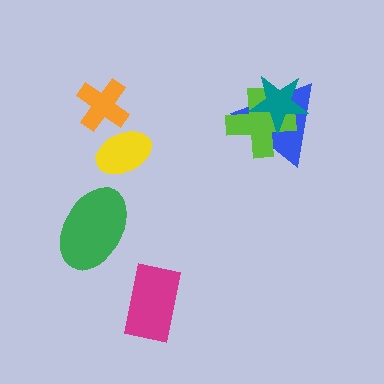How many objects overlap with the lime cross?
2 objects overlap with the lime cross.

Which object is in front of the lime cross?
The teal star is in front of the lime cross.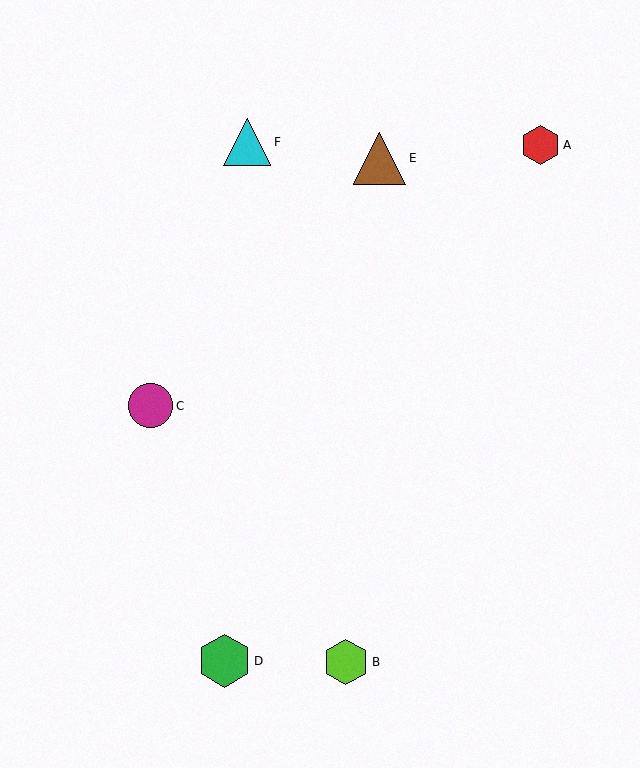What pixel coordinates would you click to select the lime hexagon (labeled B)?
Click at (346, 662) to select the lime hexagon B.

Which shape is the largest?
The green hexagon (labeled D) is the largest.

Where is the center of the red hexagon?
The center of the red hexagon is at (540, 145).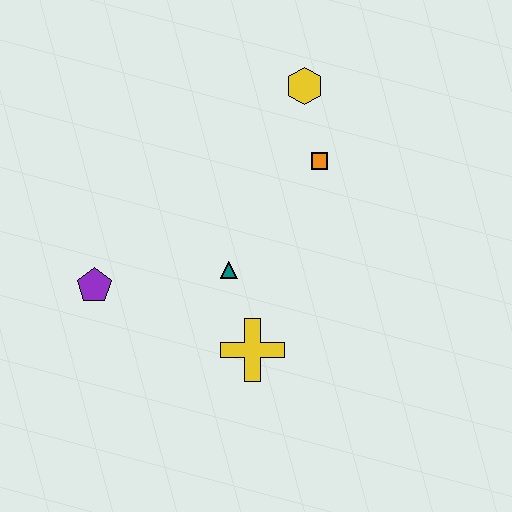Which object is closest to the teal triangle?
The yellow cross is closest to the teal triangle.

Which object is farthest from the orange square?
The purple pentagon is farthest from the orange square.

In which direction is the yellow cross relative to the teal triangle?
The yellow cross is below the teal triangle.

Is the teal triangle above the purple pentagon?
Yes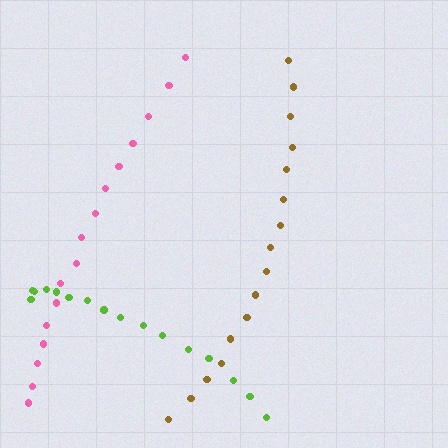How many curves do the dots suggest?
There are 3 distinct paths.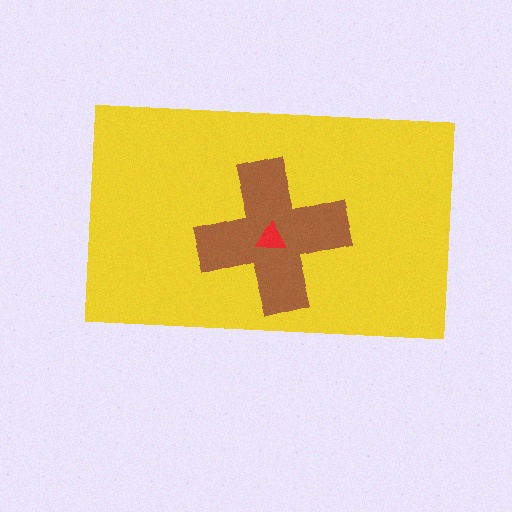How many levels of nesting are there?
3.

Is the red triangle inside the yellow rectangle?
Yes.